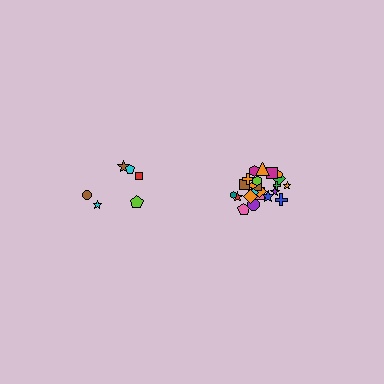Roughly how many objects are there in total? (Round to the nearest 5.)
Roughly 30 objects in total.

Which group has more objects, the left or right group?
The right group.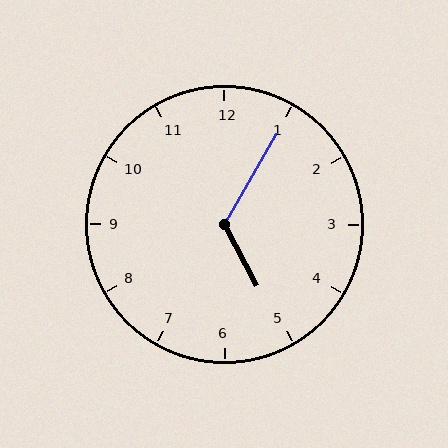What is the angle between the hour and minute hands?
Approximately 122 degrees.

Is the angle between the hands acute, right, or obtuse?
It is obtuse.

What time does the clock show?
5:05.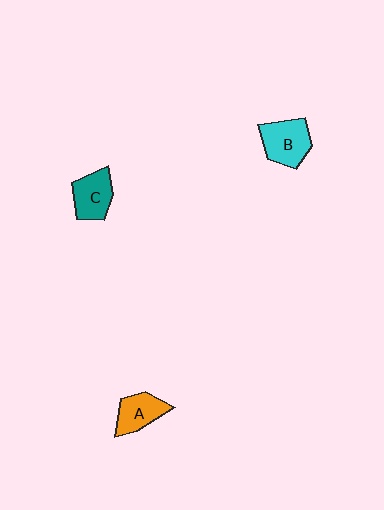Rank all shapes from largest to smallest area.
From largest to smallest: B (cyan), C (teal), A (orange).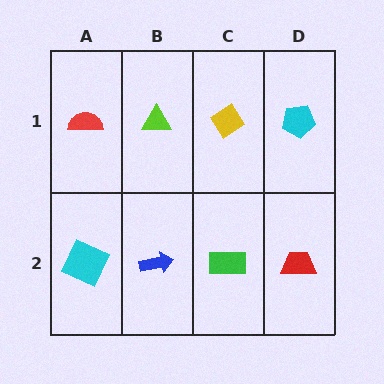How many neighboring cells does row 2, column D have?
2.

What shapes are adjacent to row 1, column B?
A blue arrow (row 2, column B), a red semicircle (row 1, column A), a yellow diamond (row 1, column C).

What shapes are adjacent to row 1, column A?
A cyan square (row 2, column A), a lime triangle (row 1, column B).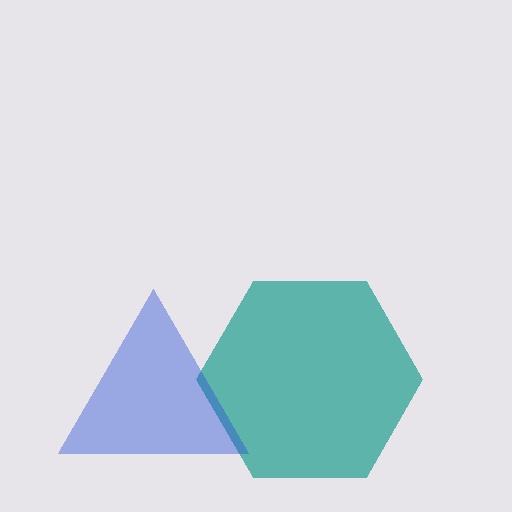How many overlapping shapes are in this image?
There are 2 overlapping shapes in the image.